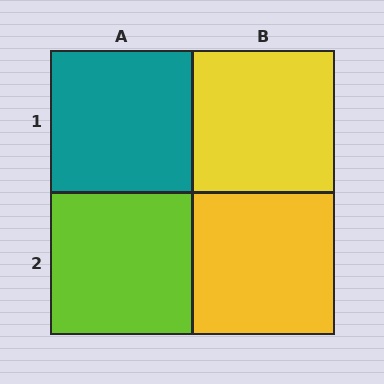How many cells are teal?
1 cell is teal.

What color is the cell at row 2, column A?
Lime.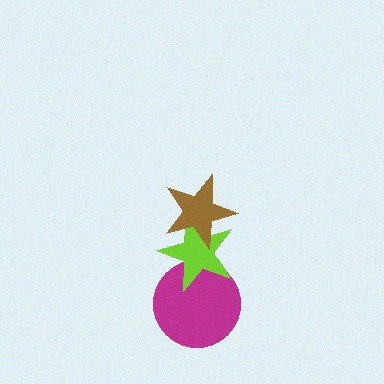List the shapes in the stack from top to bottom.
From top to bottom: the brown star, the lime star, the magenta circle.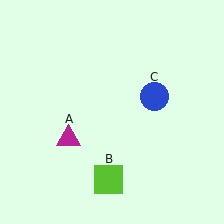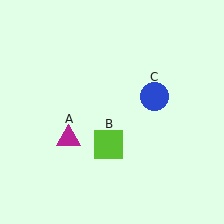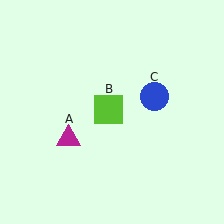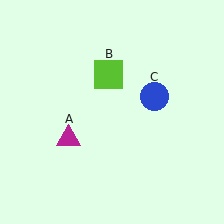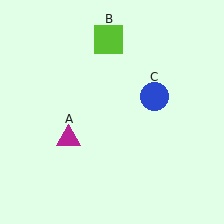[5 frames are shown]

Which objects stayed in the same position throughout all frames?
Magenta triangle (object A) and blue circle (object C) remained stationary.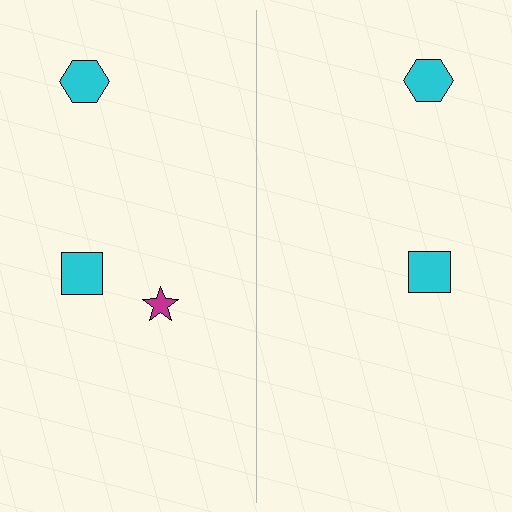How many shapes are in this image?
There are 5 shapes in this image.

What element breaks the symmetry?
A magenta star is missing from the right side.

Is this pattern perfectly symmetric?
No, the pattern is not perfectly symmetric. A magenta star is missing from the right side.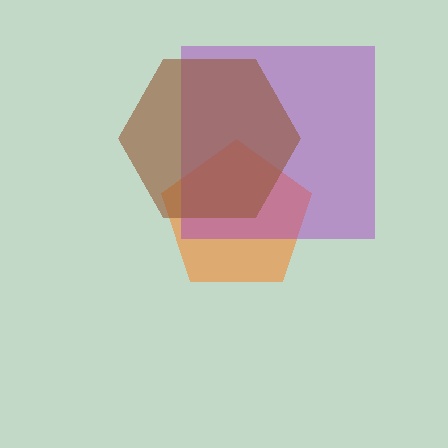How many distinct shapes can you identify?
There are 3 distinct shapes: an orange pentagon, a purple square, a brown hexagon.